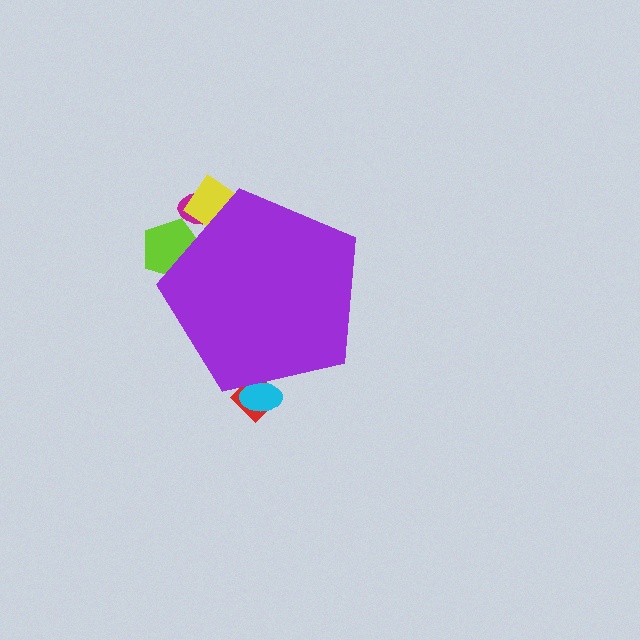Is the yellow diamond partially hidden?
Yes, the yellow diamond is partially hidden behind the purple pentagon.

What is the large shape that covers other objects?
A purple pentagon.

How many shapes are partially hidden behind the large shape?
5 shapes are partially hidden.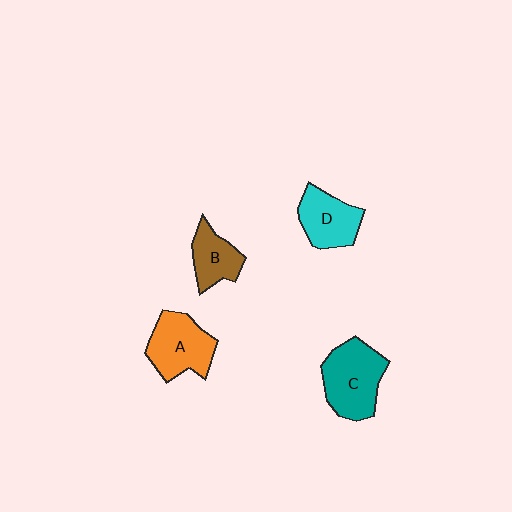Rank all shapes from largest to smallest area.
From largest to smallest: C (teal), A (orange), D (cyan), B (brown).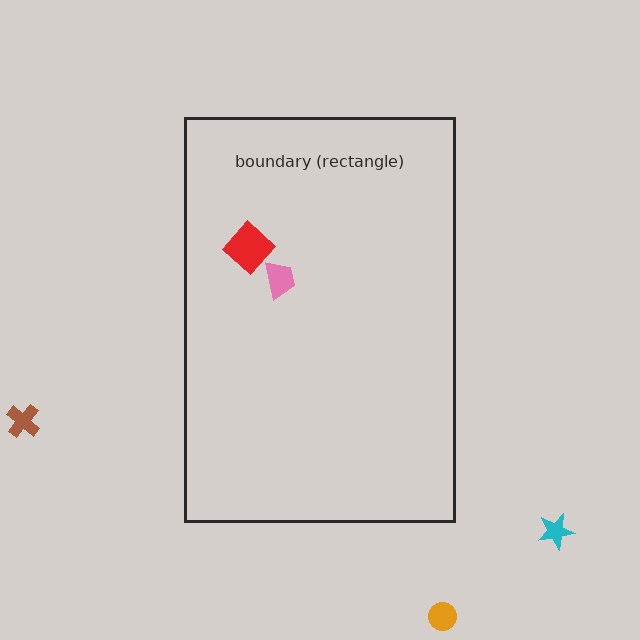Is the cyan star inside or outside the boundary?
Outside.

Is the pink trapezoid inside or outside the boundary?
Inside.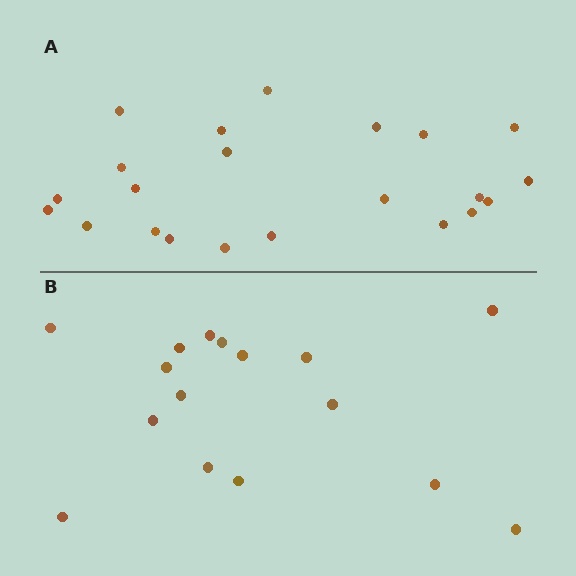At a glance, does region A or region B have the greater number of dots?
Region A (the top region) has more dots.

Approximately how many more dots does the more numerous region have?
Region A has about 6 more dots than region B.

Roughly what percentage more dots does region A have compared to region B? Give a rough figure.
About 40% more.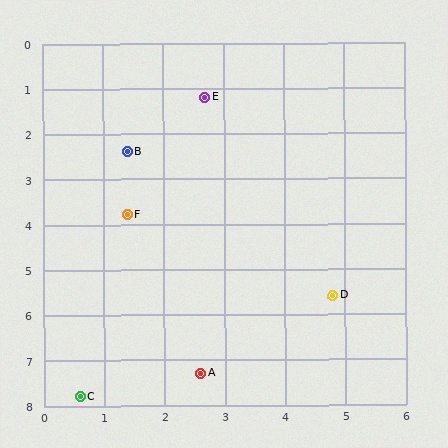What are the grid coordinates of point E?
Point E is at approximately (2.7, 1.2).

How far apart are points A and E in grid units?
Points A and E are about 6.1 grid units apart.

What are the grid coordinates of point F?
Point F is at approximately (1.4, 3.8).